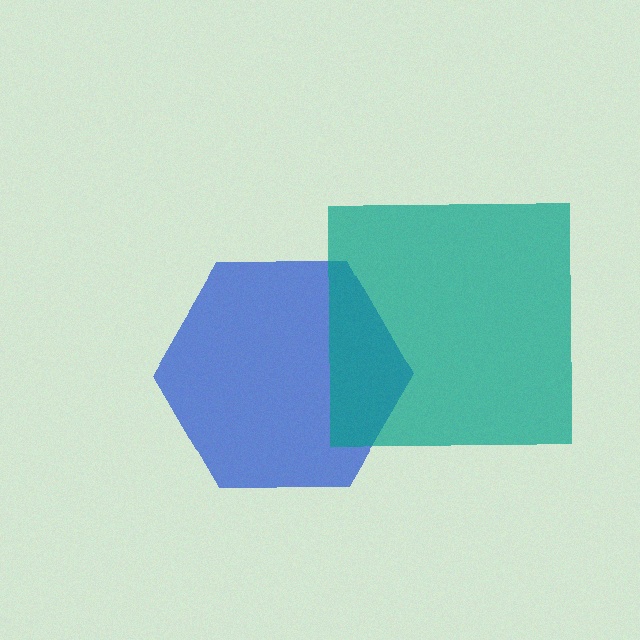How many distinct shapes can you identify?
There are 2 distinct shapes: a blue hexagon, a teal square.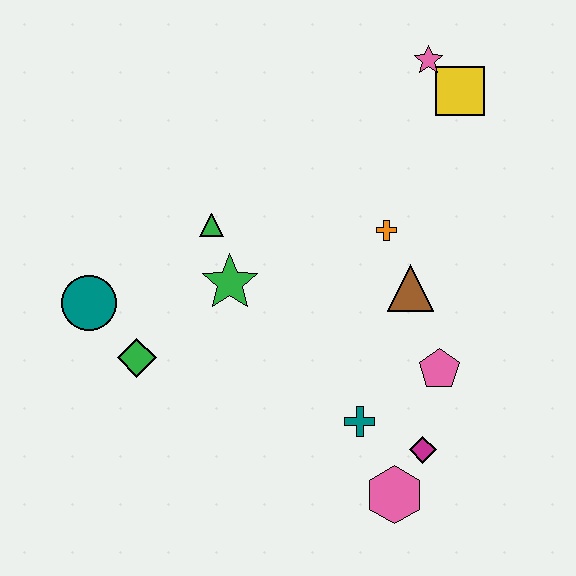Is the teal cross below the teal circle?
Yes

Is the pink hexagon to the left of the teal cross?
No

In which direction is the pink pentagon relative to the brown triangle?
The pink pentagon is below the brown triangle.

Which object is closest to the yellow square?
The pink star is closest to the yellow square.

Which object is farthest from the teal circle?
The yellow square is farthest from the teal circle.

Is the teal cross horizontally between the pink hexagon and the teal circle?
Yes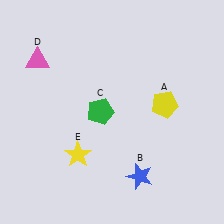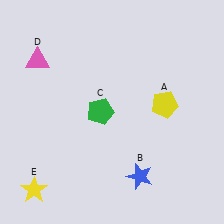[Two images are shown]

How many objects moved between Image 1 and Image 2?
1 object moved between the two images.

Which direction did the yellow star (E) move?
The yellow star (E) moved left.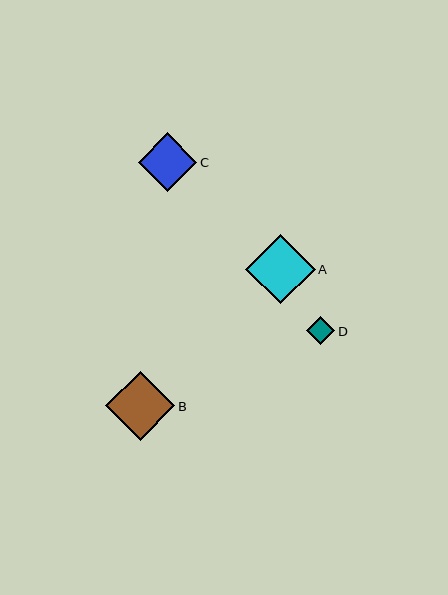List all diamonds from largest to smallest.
From largest to smallest: A, B, C, D.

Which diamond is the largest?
Diamond A is the largest with a size of approximately 69 pixels.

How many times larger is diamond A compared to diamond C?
Diamond A is approximately 1.2 times the size of diamond C.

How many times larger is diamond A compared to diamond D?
Diamond A is approximately 2.4 times the size of diamond D.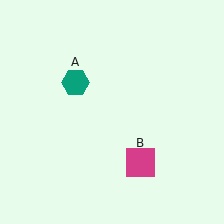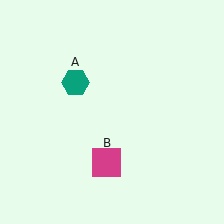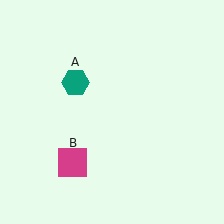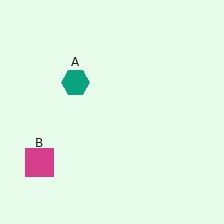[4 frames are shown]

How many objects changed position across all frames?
1 object changed position: magenta square (object B).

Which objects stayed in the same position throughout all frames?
Teal hexagon (object A) remained stationary.